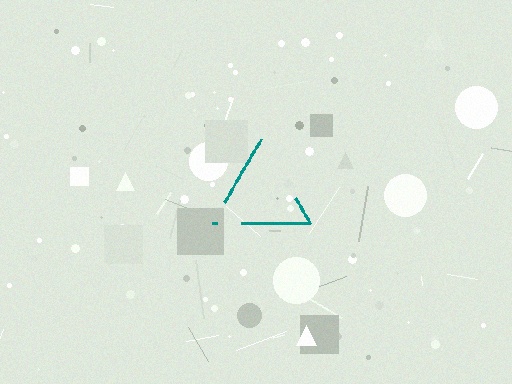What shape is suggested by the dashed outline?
The dashed outline suggests a triangle.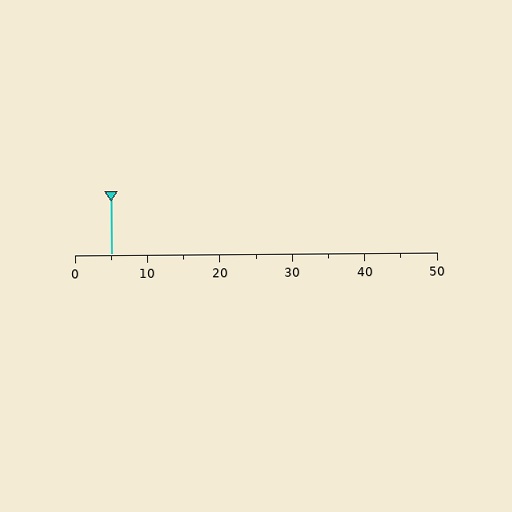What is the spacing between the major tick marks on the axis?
The major ticks are spaced 10 apart.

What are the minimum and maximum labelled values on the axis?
The axis runs from 0 to 50.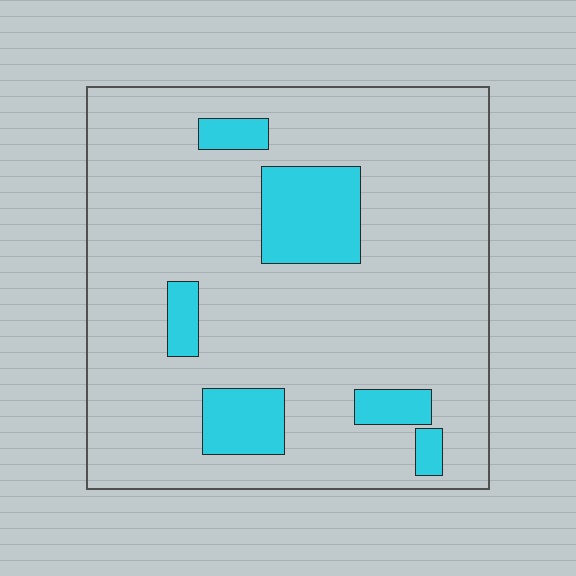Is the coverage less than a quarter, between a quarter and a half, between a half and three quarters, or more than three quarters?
Less than a quarter.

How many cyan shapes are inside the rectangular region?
6.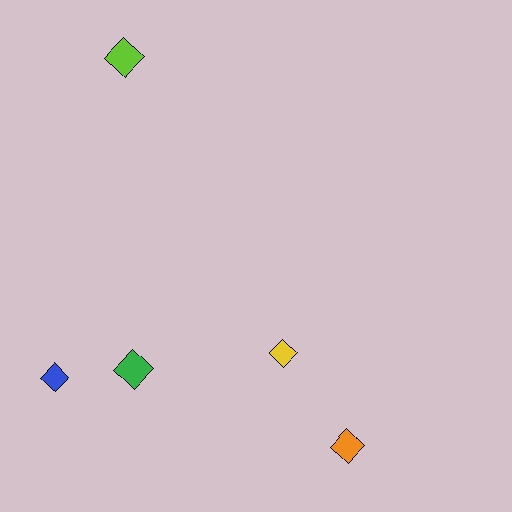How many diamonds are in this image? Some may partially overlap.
There are 5 diamonds.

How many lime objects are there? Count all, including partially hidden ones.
There is 1 lime object.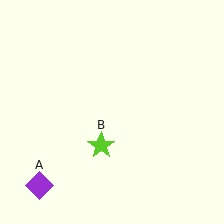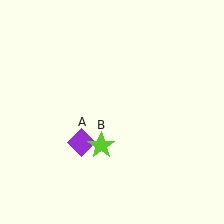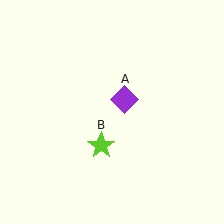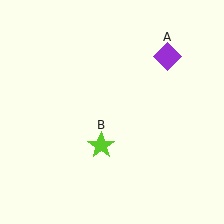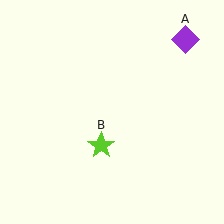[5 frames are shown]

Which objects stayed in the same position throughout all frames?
Lime star (object B) remained stationary.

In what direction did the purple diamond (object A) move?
The purple diamond (object A) moved up and to the right.